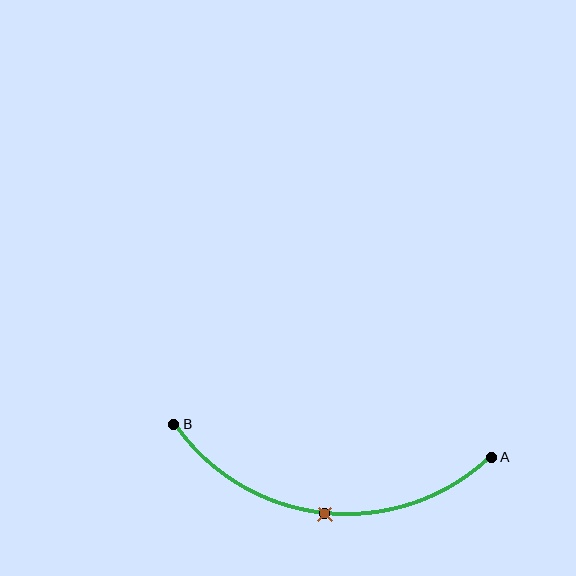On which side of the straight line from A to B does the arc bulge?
The arc bulges below the straight line connecting A and B.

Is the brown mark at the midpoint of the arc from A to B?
Yes. The brown mark lies on the arc at equal arc-length from both A and B — it is the arc midpoint.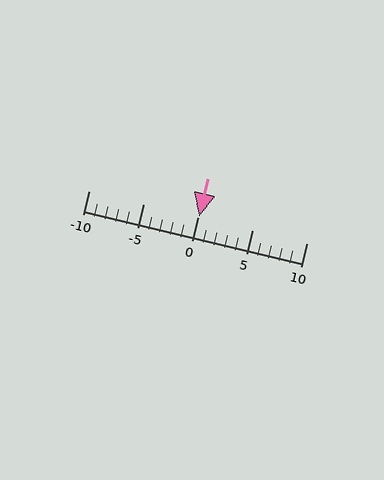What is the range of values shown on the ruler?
The ruler shows values from -10 to 10.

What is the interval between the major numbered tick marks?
The major tick marks are spaced 5 units apart.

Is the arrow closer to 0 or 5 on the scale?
The arrow is closer to 0.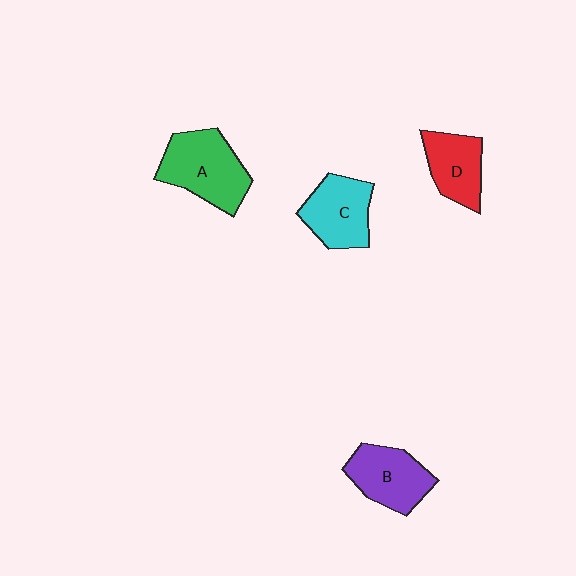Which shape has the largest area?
Shape A (green).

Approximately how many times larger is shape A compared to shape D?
Approximately 1.5 times.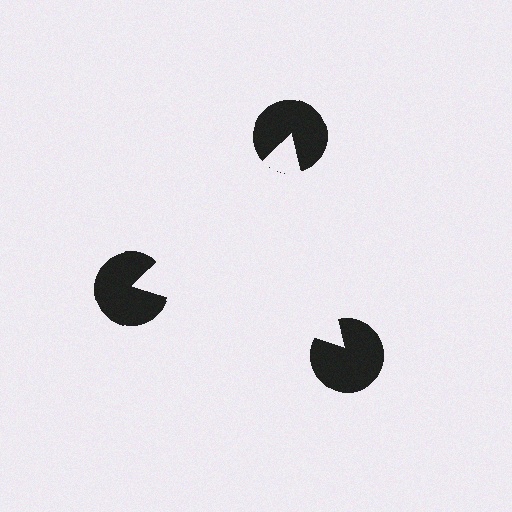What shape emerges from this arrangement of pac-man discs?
An illusory triangle — its edges are inferred from the aligned wedge cuts in the pac-man discs, not physically drawn.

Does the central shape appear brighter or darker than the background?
It typically appears slightly brighter than the background, even though no actual brightness change is drawn.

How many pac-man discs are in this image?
There are 3 — one at each vertex of the illusory triangle.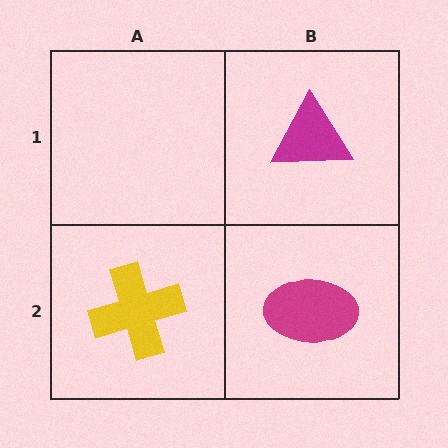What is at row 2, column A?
A yellow cross.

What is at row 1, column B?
A magenta triangle.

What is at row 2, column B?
A magenta ellipse.